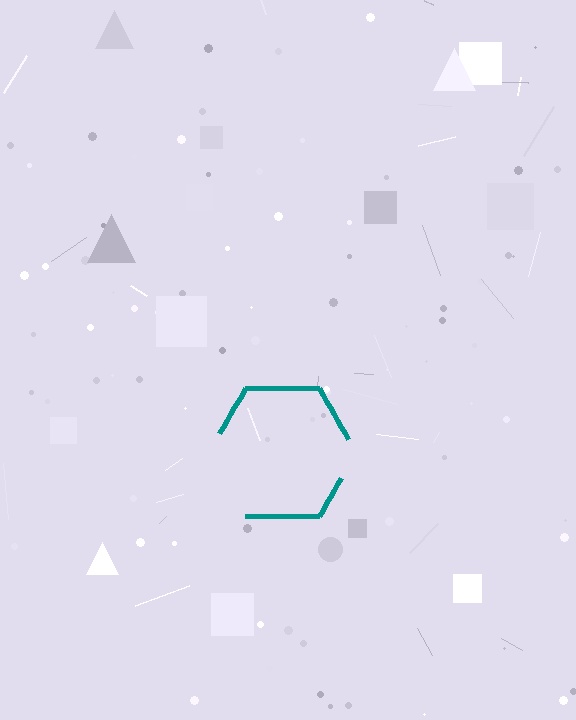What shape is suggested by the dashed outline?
The dashed outline suggests a hexagon.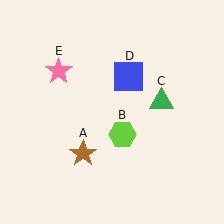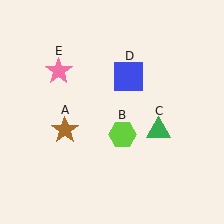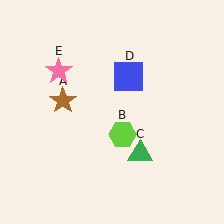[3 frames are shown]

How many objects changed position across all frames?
2 objects changed position: brown star (object A), green triangle (object C).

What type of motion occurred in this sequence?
The brown star (object A), green triangle (object C) rotated clockwise around the center of the scene.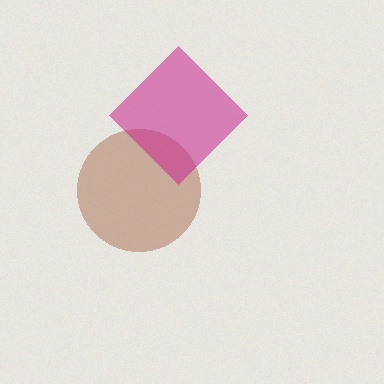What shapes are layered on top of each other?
The layered shapes are: a brown circle, a magenta diamond.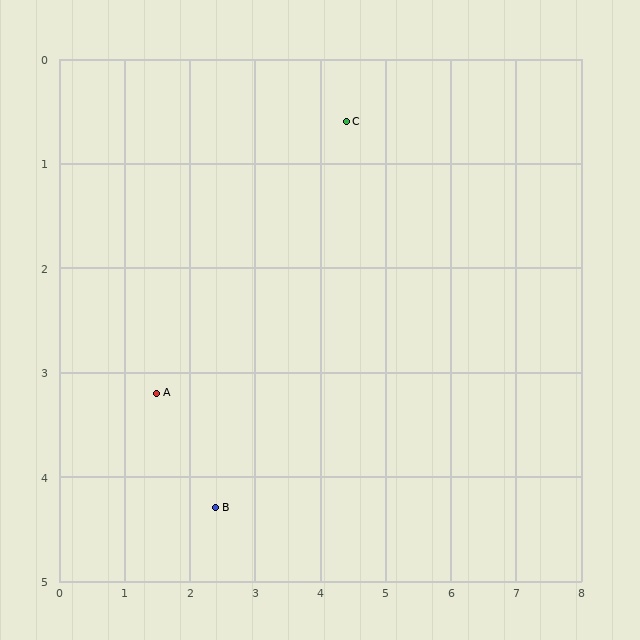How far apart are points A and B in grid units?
Points A and B are about 1.4 grid units apart.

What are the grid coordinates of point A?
Point A is at approximately (1.5, 3.2).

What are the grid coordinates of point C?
Point C is at approximately (4.4, 0.6).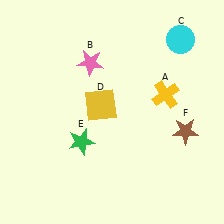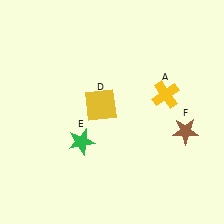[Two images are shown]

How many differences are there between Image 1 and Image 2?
There are 2 differences between the two images.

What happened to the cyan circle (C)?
The cyan circle (C) was removed in Image 2. It was in the top-right area of Image 1.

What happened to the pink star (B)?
The pink star (B) was removed in Image 2. It was in the top-left area of Image 1.